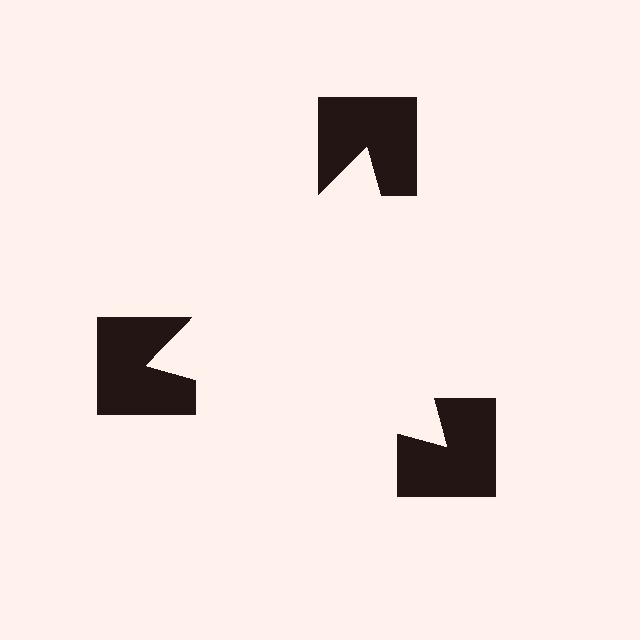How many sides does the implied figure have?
3 sides.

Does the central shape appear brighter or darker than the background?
It typically appears slightly brighter than the background, even though no actual brightness change is drawn.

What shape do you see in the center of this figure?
An illusory triangle — its edges are inferred from the aligned wedge cuts in the notched squares, not physically drawn.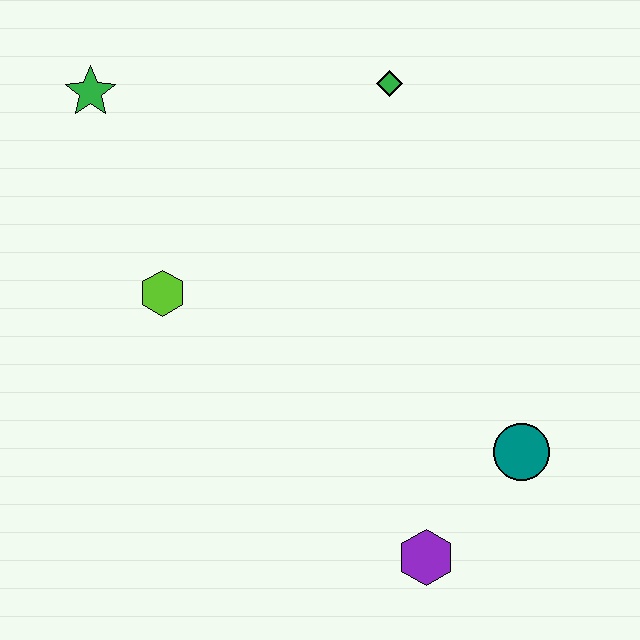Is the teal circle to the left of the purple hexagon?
No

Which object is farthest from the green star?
The purple hexagon is farthest from the green star.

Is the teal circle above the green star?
No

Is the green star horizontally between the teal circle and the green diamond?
No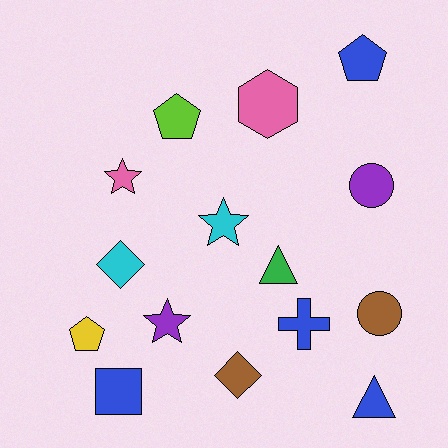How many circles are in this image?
There are 2 circles.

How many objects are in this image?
There are 15 objects.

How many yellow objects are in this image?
There is 1 yellow object.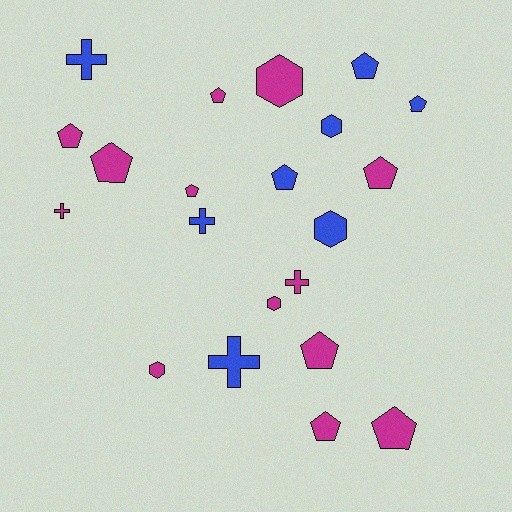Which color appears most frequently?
Magenta, with 13 objects.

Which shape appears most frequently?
Pentagon, with 11 objects.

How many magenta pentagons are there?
There are 8 magenta pentagons.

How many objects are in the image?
There are 21 objects.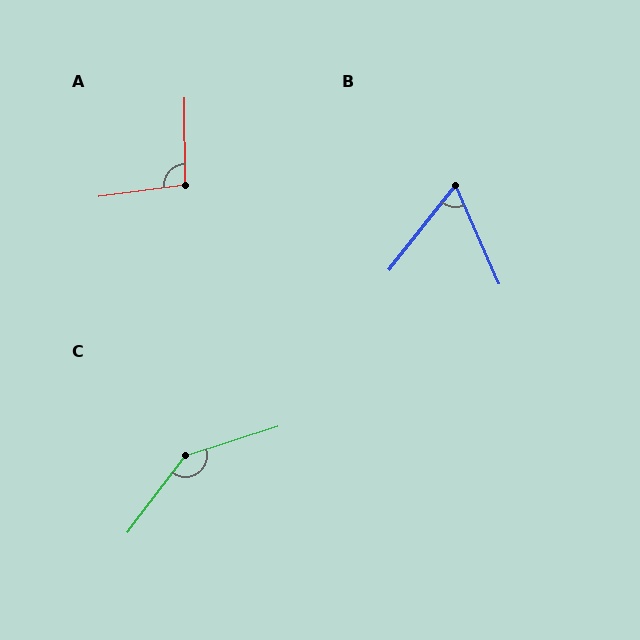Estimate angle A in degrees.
Approximately 97 degrees.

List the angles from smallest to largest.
B (63°), A (97°), C (145°).